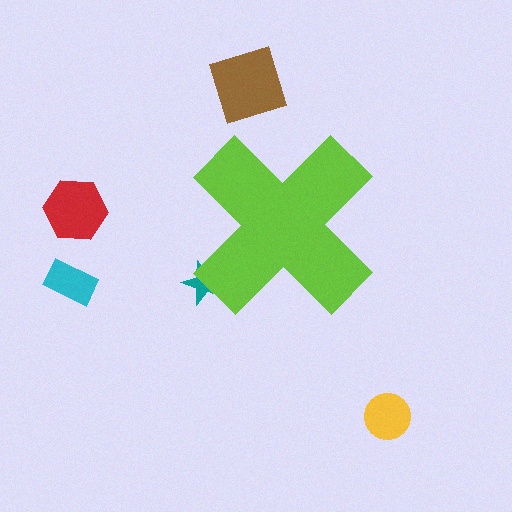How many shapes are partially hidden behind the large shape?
1 shape is partially hidden.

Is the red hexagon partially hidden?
No, the red hexagon is fully visible.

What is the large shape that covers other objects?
A lime cross.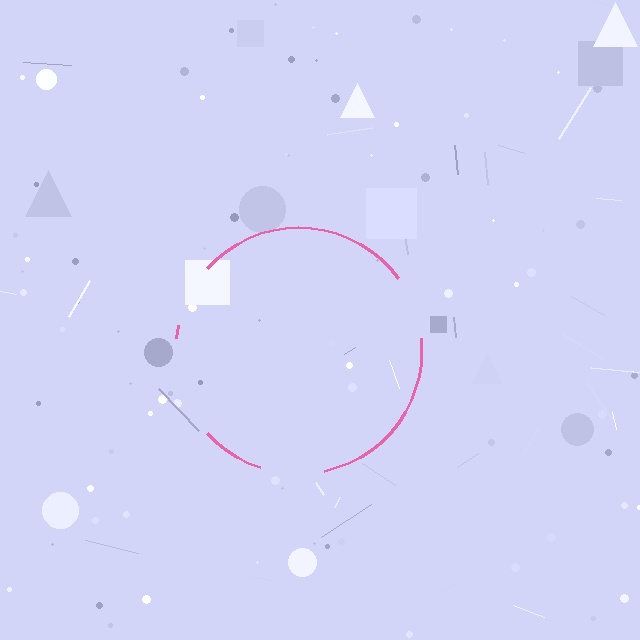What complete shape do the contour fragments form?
The contour fragments form a circle.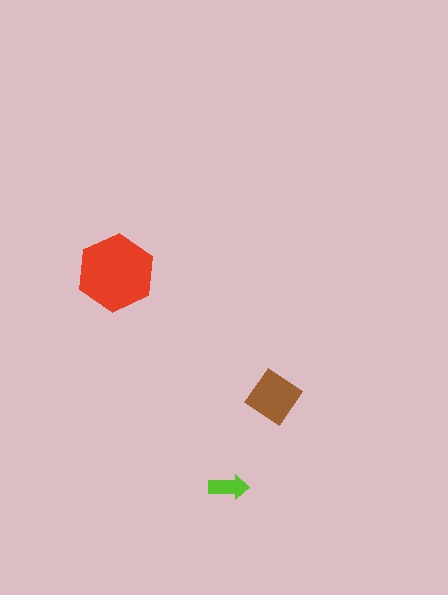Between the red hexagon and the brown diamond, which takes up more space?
The red hexagon.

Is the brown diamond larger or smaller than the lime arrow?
Larger.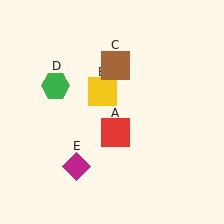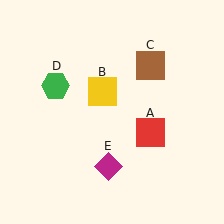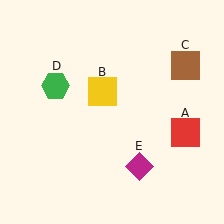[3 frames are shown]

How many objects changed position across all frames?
3 objects changed position: red square (object A), brown square (object C), magenta diamond (object E).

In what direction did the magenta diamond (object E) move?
The magenta diamond (object E) moved right.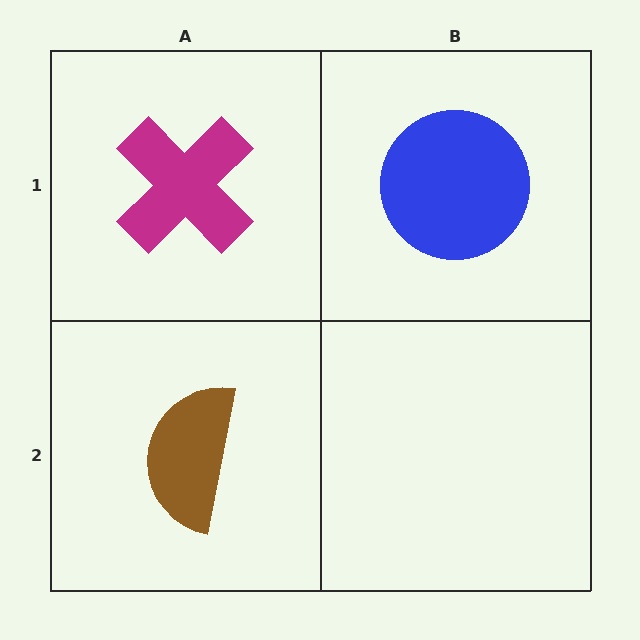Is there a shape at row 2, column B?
No, that cell is empty.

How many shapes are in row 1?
2 shapes.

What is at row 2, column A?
A brown semicircle.